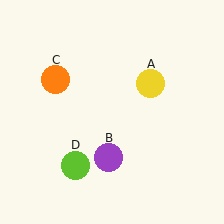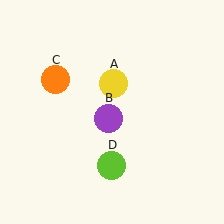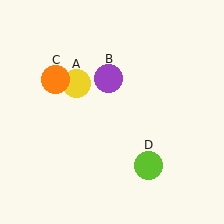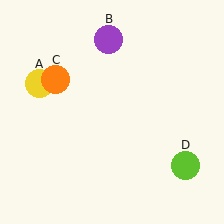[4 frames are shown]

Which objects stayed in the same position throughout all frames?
Orange circle (object C) remained stationary.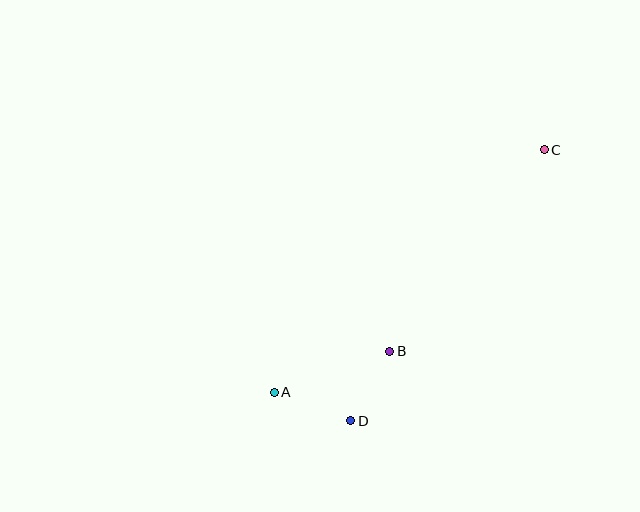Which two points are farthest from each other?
Points A and C are farthest from each other.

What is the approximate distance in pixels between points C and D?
The distance between C and D is approximately 333 pixels.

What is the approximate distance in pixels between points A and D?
The distance between A and D is approximately 82 pixels.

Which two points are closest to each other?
Points B and D are closest to each other.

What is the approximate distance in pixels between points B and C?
The distance between B and C is approximately 254 pixels.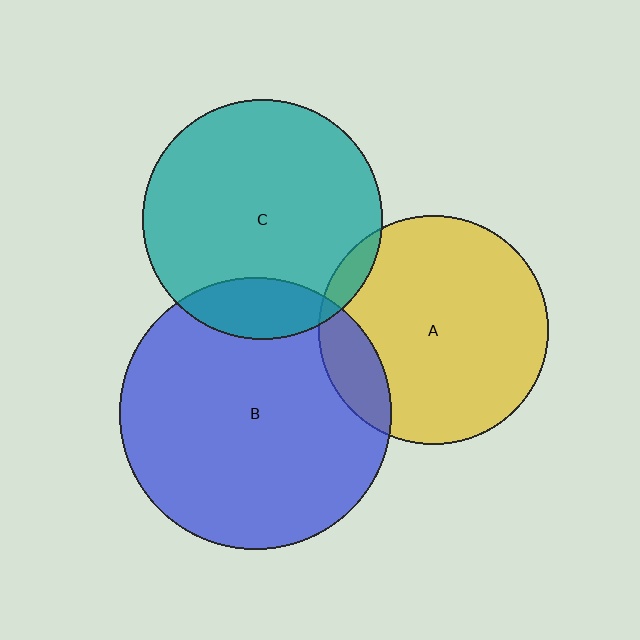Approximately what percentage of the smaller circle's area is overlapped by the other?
Approximately 5%.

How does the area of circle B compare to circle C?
Approximately 1.3 times.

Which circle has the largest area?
Circle B (blue).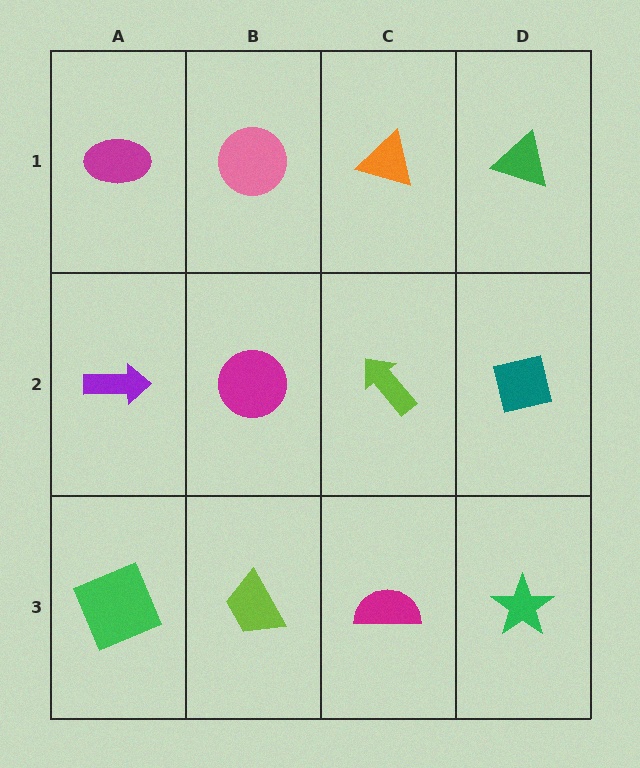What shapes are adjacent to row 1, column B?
A magenta circle (row 2, column B), a magenta ellipse (row 1, column A), an orange triangle (row 1, column C).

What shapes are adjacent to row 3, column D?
A teal square (row 2, column D), a magenta semicircle (row 3, column C).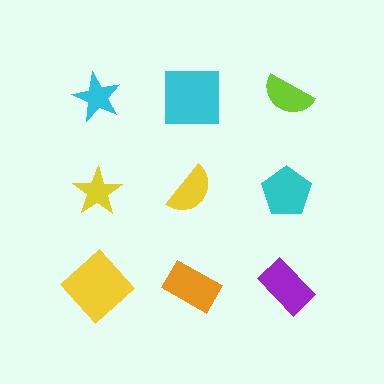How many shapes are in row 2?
3 shapes.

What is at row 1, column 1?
A cyan star.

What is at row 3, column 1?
A yellow diamond.